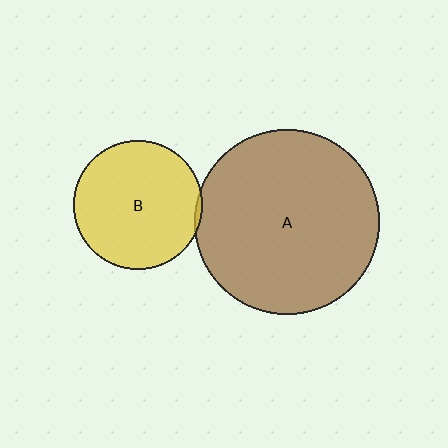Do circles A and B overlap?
Yes.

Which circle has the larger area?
Circle A (brown).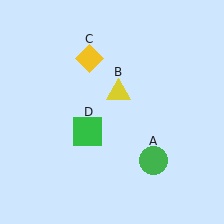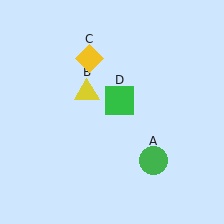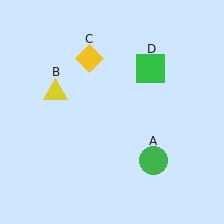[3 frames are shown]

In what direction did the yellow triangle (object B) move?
The yellow triangle (object B) moved left.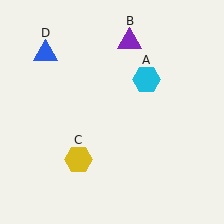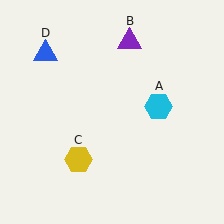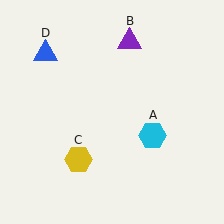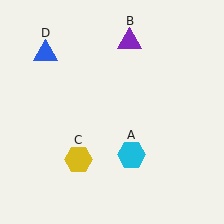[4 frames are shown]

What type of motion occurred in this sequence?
The cyan hexagon (object A) rotated clockwise around the center of the scene.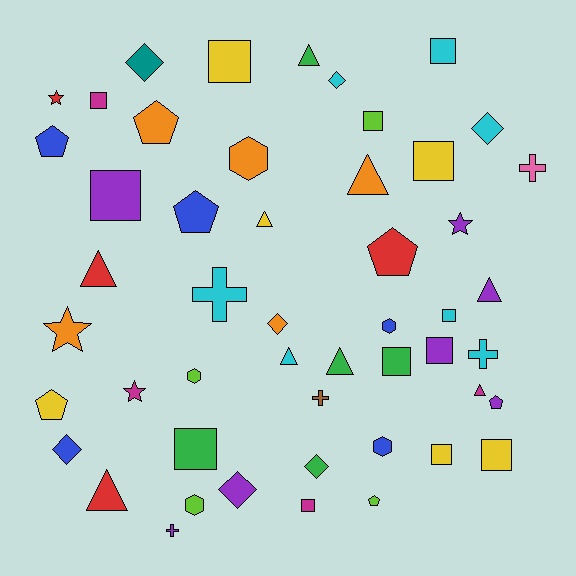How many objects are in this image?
There are 50 objects.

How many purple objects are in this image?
There are 7 purple objects.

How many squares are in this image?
There are 13 squares.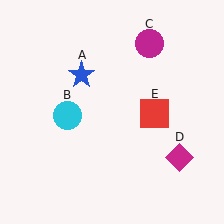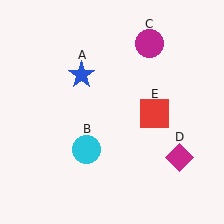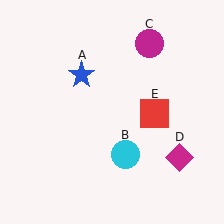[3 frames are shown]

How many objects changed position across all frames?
1 object changed position: cyan circle (object B).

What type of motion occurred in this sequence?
The cyan circle (object B) rotated counterclockwise around the center of the scene.